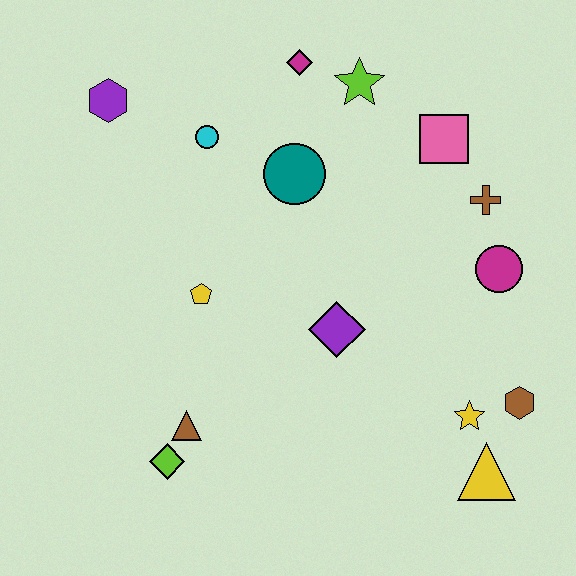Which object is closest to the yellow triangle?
The yellow star is closest to the yellow triangle.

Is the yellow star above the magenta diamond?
No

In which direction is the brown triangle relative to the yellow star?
The brown triangle is to the left of the yellow star.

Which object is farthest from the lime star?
The lime diamond is farthest from the lime star.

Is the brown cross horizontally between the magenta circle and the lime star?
Yes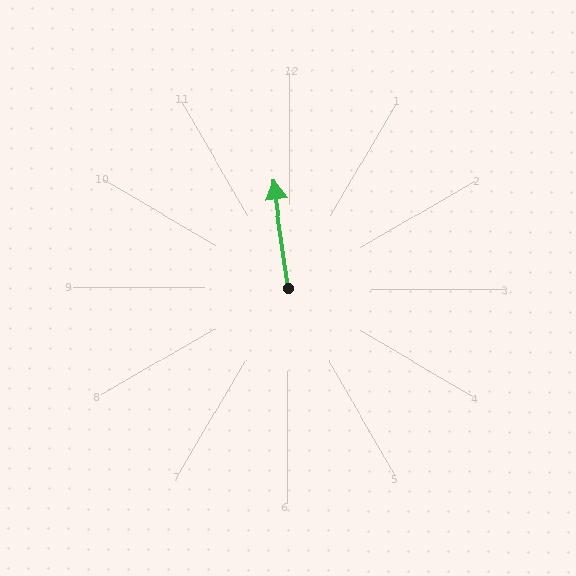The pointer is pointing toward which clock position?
Roughly 12 o'clock.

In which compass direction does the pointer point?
North.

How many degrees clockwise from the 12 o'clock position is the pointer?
Approximately 352 degrees.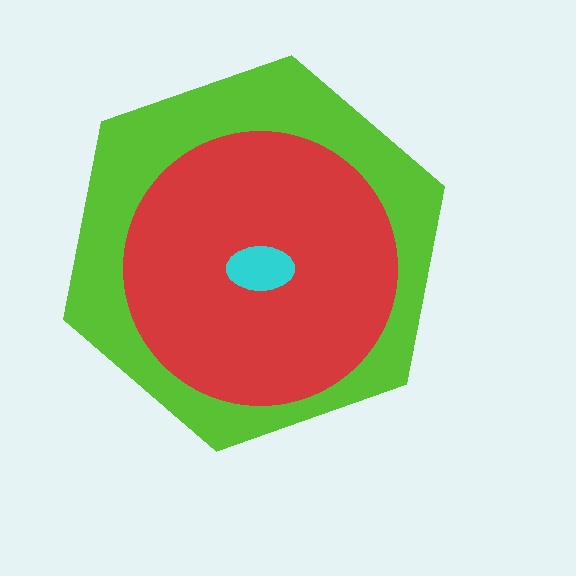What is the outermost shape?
The lime hexagon.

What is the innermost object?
The cyan ellipse.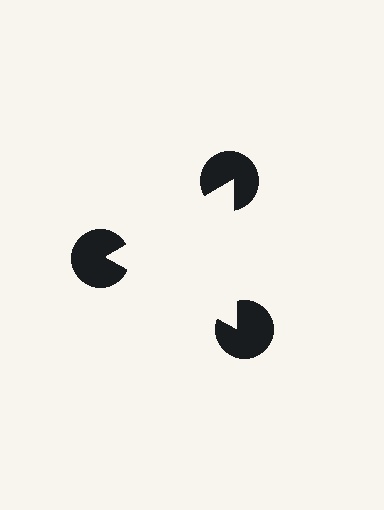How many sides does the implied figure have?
3 sides.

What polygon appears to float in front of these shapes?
An illusory triangle — its edges are inferred from the aligned wedge cuts in the pac-man discs, not physically drawn.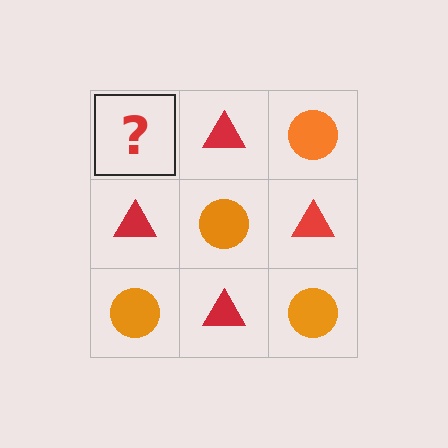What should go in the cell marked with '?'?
The missing cell should contain an orange circle.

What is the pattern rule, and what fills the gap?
The rule is that it alternates orange circle and red triangle in a checkerboard pattern. The gap should be filled with an orange circle.